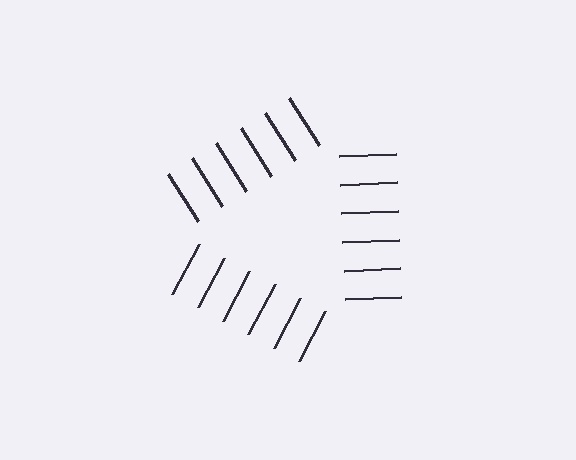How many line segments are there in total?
18 — 6 along each of the 3 edges.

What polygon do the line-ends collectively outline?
An illusory triangle — the line segments terminate on its edges but no continuous stroke is drawn.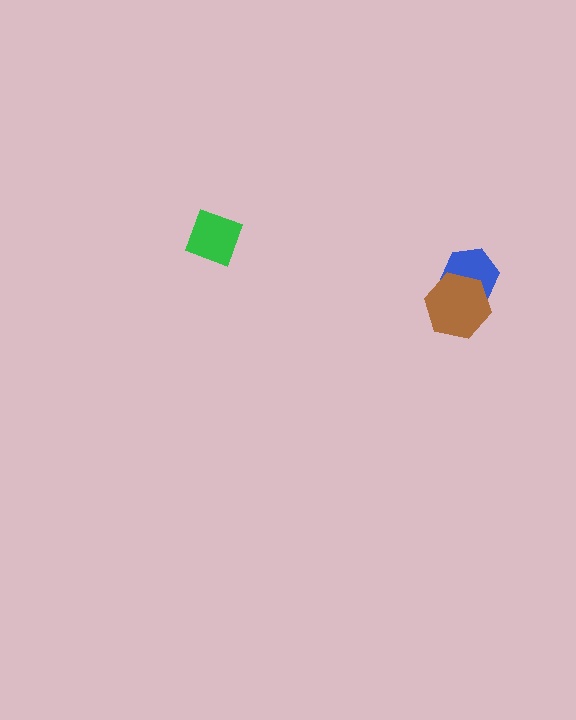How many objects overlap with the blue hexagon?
1 object overlaps with the blue hexagon.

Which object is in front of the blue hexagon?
The brown hexagon is in front of the blue hexagon.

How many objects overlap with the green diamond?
0 objects overlap with the green diamond.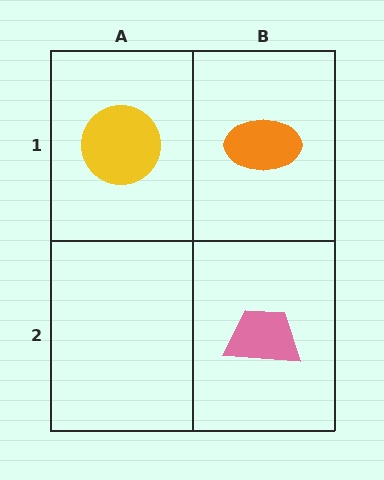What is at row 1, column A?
A yellow circle.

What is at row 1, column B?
An orange ellipse.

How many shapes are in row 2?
1 shape.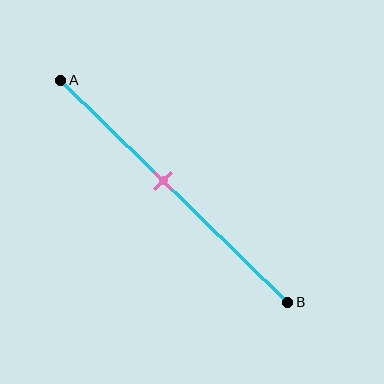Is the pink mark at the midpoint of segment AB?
No, the mark is at about 45% from A, not at the 50% midpoint.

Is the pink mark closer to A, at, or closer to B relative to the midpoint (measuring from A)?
The pink mark is closer to point A than the midpoint of segment AB.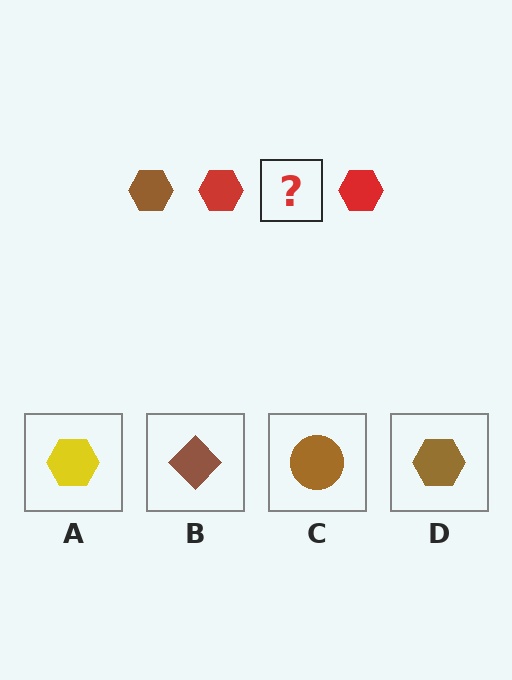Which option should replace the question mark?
Option D.